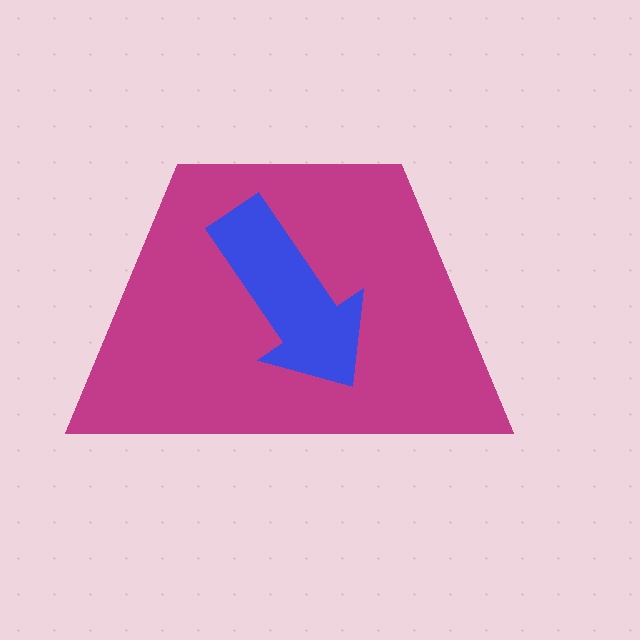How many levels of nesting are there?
2.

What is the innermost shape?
The blue arrow.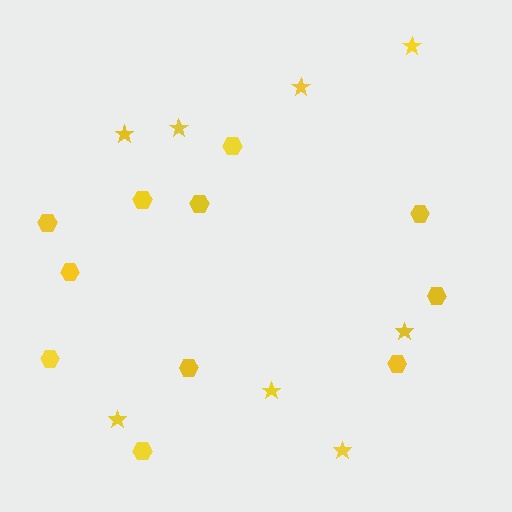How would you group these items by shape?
There are 2 groups: one group of hexagons (11) and one group of stars (8).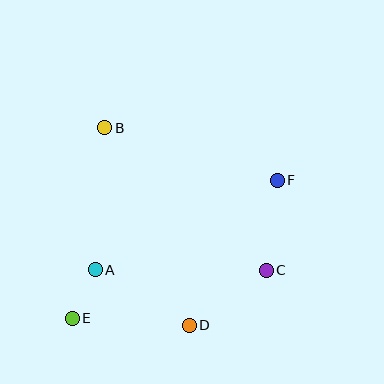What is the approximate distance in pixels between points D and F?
The distance between D and F is approximately 170 pixels.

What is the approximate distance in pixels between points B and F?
The distance between B and F is approximately 180 pixels.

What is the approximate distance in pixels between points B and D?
The distance between B and D is approximately 214 pixels.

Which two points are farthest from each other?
Points E and F are farthest from each other.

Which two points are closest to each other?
Points A and E are closest to each other.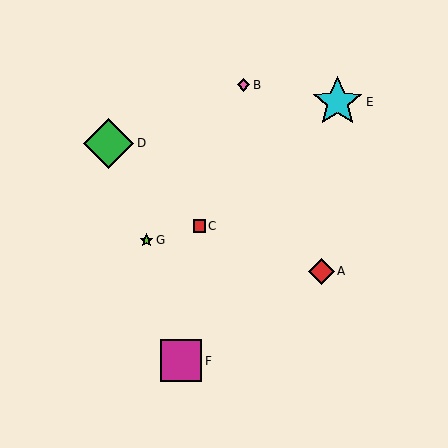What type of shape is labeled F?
Shape F is a magenta square.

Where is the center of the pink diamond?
The center of the pink diamond is at (244, 85).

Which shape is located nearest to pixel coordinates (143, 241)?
The lime star (labeled G) at (146, 240) is nearest to that location.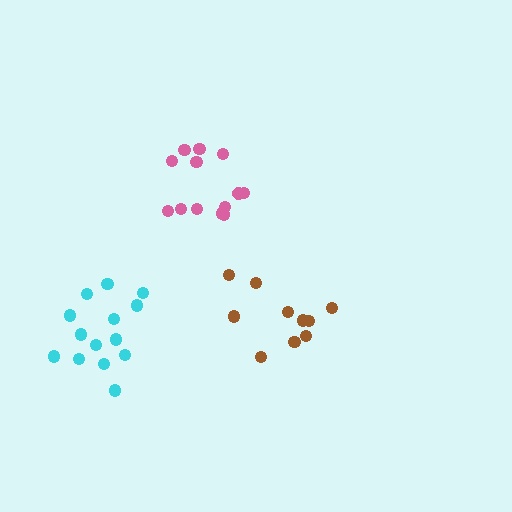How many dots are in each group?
Group 1: 10 dots, Group 2: 13 dots, Group 3: 14 dots (37 total).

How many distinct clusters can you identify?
There are 3 distinct clusters.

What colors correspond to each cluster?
The clusters are colored: brown, pink, cyan.